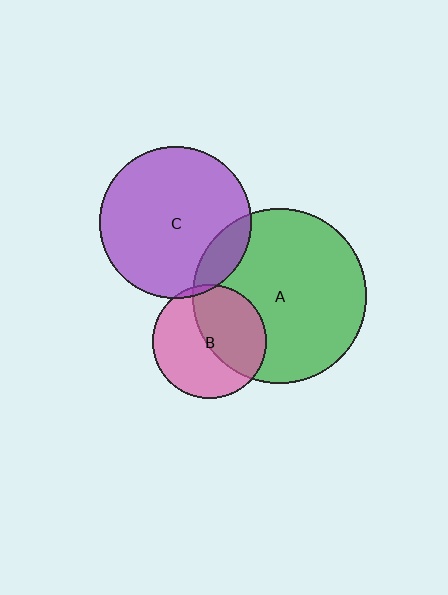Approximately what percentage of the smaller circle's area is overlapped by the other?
Approximately 15%.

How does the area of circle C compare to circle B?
Approximately 1.8 times.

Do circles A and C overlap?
Yes.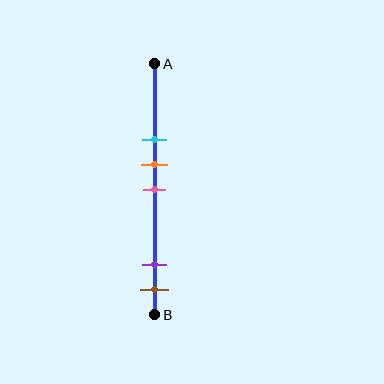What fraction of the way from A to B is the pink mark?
The pink mark is approximately 50% (0.5) of the way from A to B.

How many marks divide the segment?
There are 5 marks dividing the segment.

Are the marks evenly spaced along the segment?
No, the marks are not evenly spaced.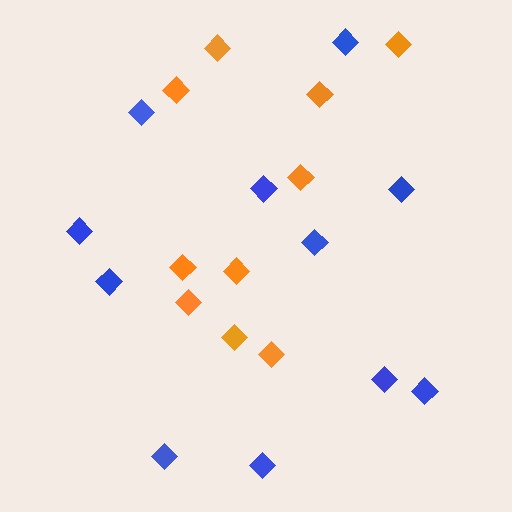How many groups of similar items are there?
There are 2 groups: one group of orange diamonds (10) and one group of blue diamonds (11).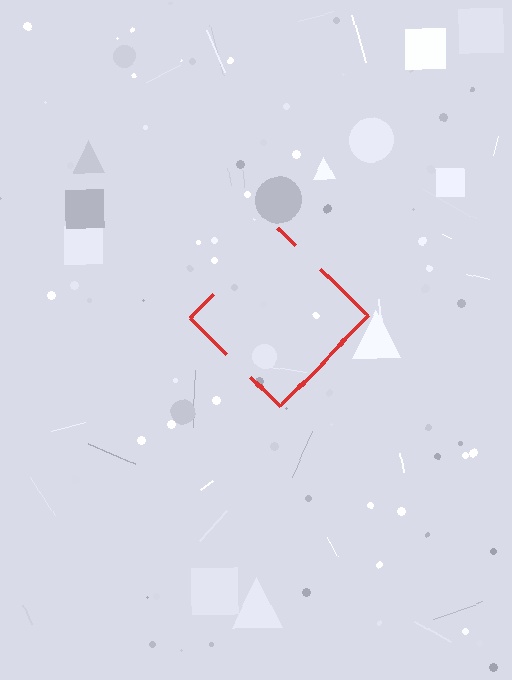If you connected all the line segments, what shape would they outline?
They would outline a diamond.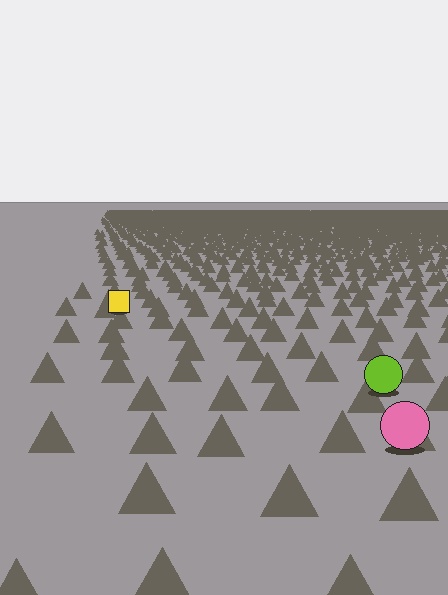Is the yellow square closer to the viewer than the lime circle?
No. The lime circle is closer — you can tell from the texture gradient: the ground texture is coarser near it.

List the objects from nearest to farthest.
From nearest to farthest: the pink circle, the lime circle, the yellow square.